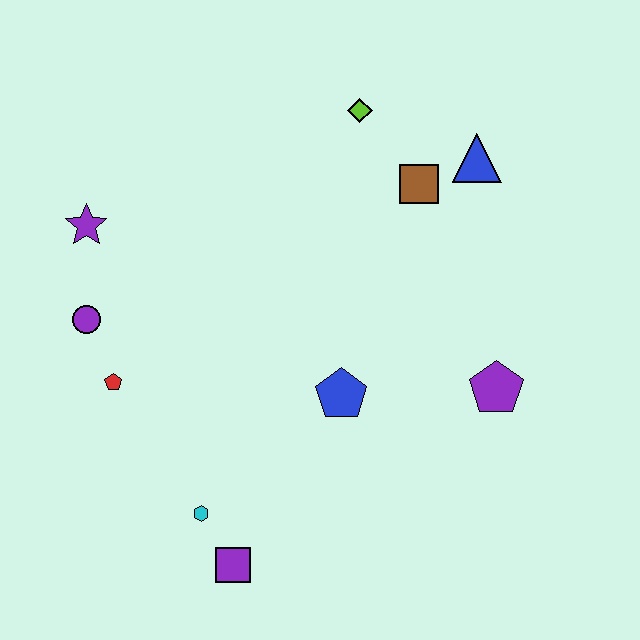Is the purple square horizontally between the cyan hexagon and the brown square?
Yes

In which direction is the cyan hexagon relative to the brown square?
The cyan hexagon is below the brown square.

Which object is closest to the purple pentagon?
The blue pentagon is closest to the purple pentagon.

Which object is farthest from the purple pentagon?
The purple star is farthest from the purple pentagon.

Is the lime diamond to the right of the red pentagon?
Yes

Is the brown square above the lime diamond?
No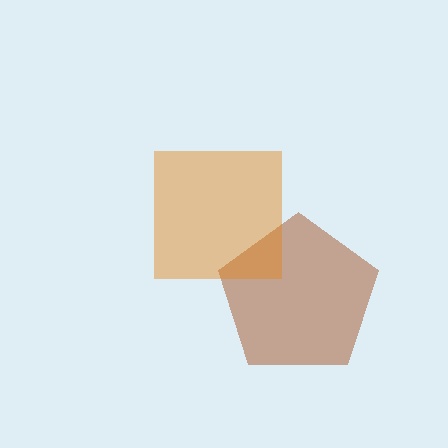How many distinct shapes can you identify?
There are 2 distinct shapes: a brown pentagon, an orange square.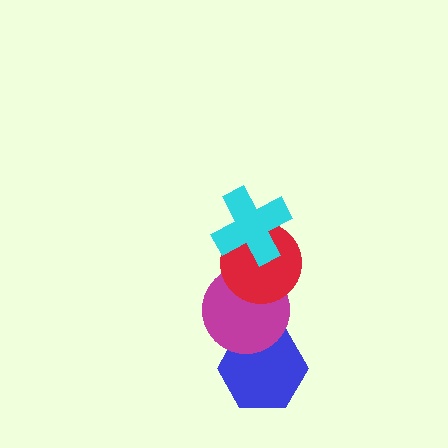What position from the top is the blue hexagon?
The blue hexagon is 4th from the top.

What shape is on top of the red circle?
The cyan cross is on top of the red circle.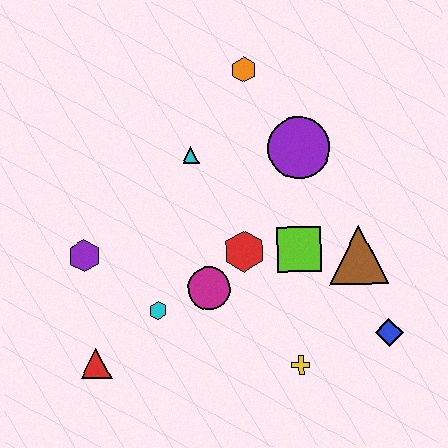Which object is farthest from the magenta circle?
The orange hexagon is farthest from the magenta circle.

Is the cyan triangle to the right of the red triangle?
Yes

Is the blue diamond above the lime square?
No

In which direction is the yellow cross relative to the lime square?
The yellow cross is below the lime square.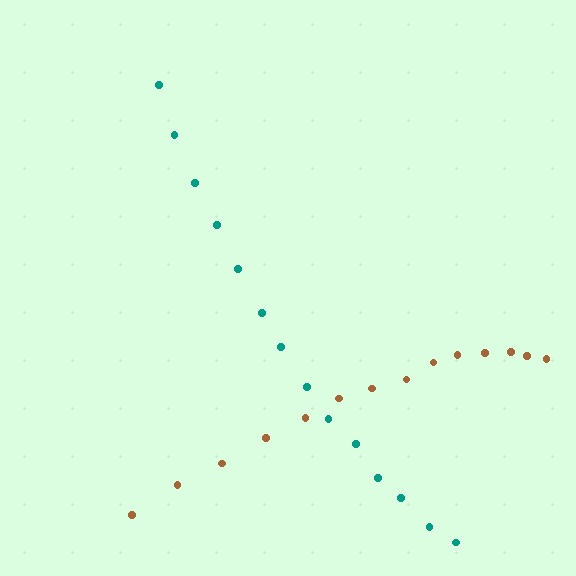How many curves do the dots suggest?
There are 2 distinct paths.